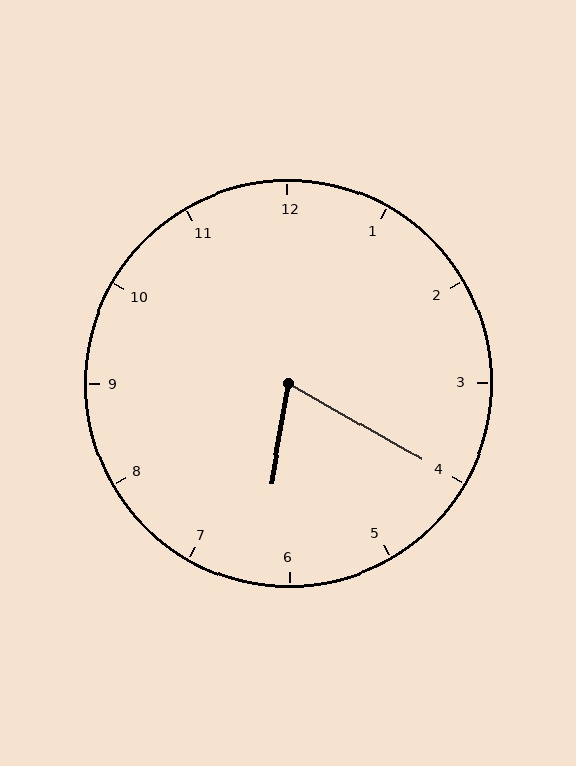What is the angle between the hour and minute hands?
Approximately 70 degrees.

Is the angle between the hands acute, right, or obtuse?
It is acute.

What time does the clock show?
6:20.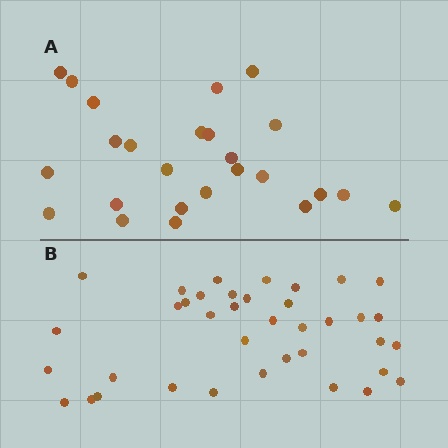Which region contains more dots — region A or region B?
Region B (the bottom region) has more dots.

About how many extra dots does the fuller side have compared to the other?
Region B has approximately 15 more dots than region A.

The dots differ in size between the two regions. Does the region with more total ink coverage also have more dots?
No. Region A has more total ink coverage because its dots are larger, but region B actually contains more individual dots. Total area can be misleading — the number of items is what matters here.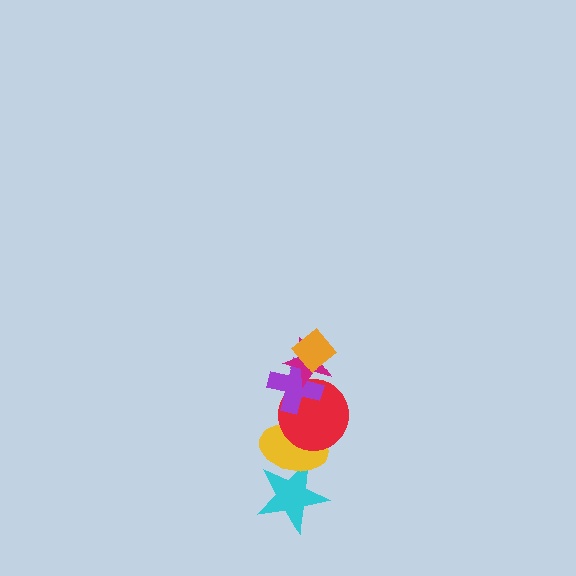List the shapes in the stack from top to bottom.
From top to bottom: the orange diamond, the magenta star, the purple cross, the red circle, the yellow ellipse, the cyan star.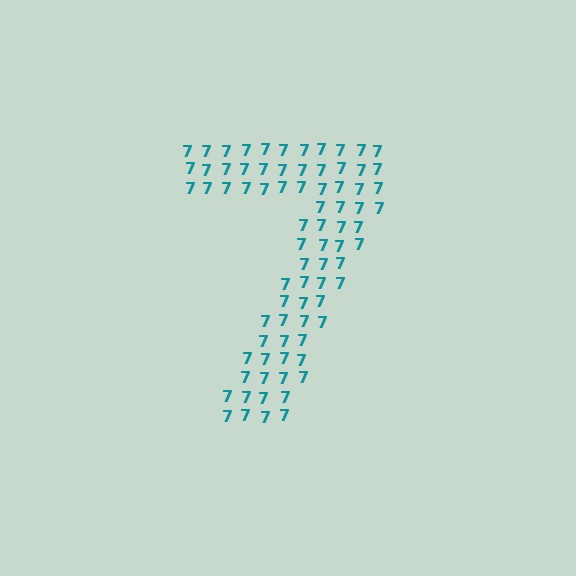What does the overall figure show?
The overall figure shows the digit 7.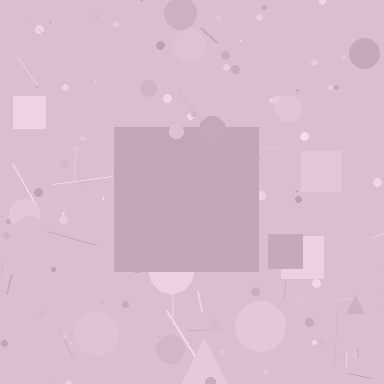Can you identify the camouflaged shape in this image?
The camouflaged shape is a square.